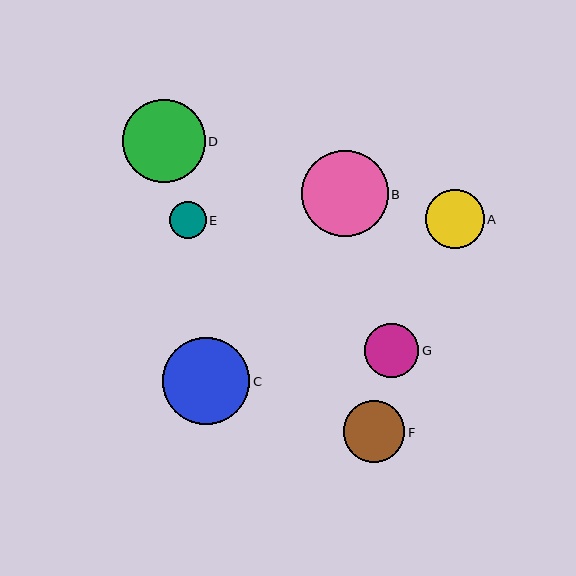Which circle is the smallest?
Circle E is the smallest with a size of approximately 37 pixels.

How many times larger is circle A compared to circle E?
Circle A is approximately 1.6 times the size of circle E.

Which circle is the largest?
Circle C is the largest with a size of approximately 87 pixels.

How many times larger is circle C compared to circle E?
Circle C is approximately 2.4 times the size of circle E.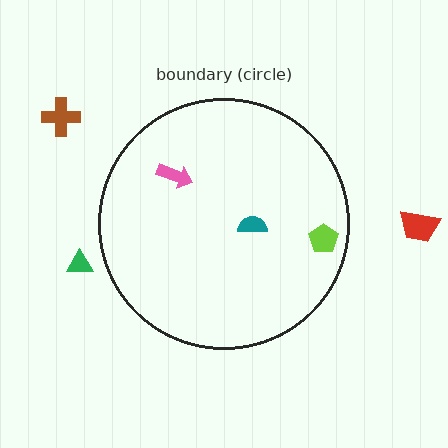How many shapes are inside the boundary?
3 inside, 3 outside.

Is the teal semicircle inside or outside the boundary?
Inside.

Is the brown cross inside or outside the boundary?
Outside.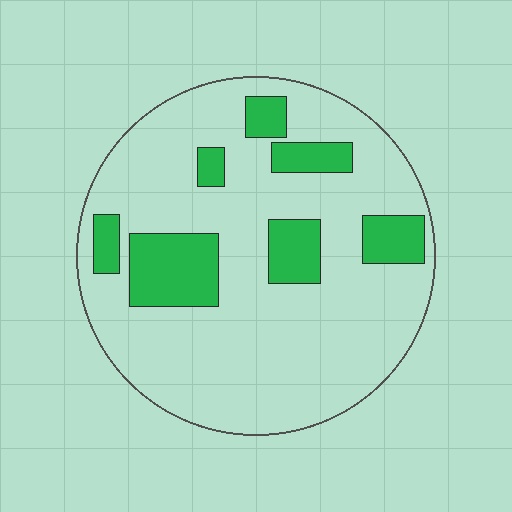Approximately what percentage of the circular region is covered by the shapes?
Approximately 20%.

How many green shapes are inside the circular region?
7.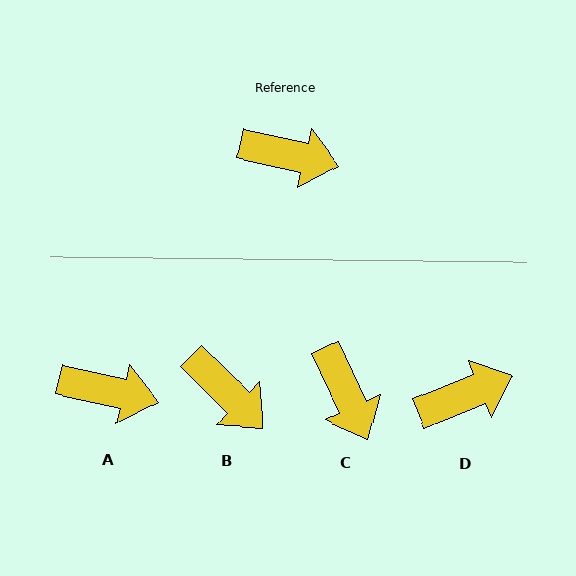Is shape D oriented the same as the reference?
No, it is off by about 34 degrees.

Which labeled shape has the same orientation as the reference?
A.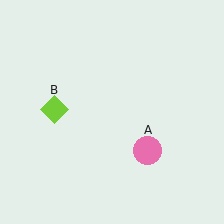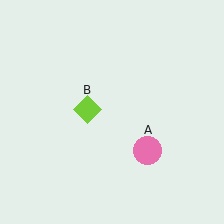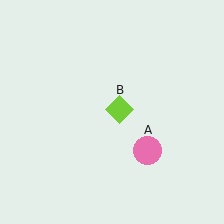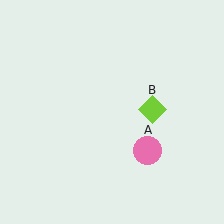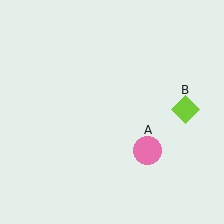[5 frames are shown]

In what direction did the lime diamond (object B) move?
The lime diamond (object B) moved right.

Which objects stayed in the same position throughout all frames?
Pink circle (object A) remained stationary.